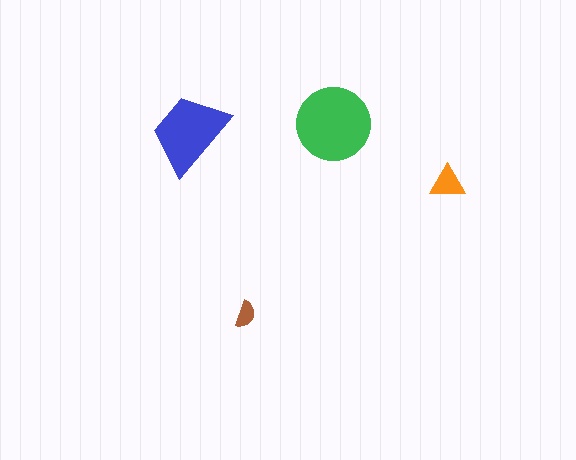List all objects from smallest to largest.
The brown semicircle, the orange triangle, the blue trapezoid, the green circle.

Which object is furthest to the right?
The orange triangle is rightmost.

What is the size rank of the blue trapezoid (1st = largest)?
2nd.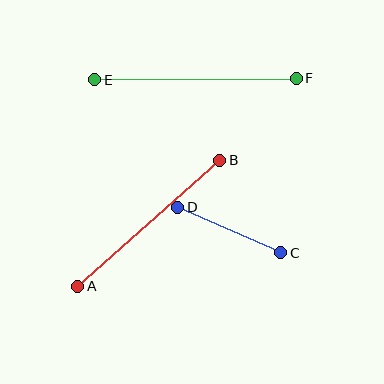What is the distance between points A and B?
The distance is approximately 190 pixels.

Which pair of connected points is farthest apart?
Points E and F are farthest apart.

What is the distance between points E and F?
The distance is approximately 202 pixels.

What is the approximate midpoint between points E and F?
The midpoint is at approximately (196, 79) pixels.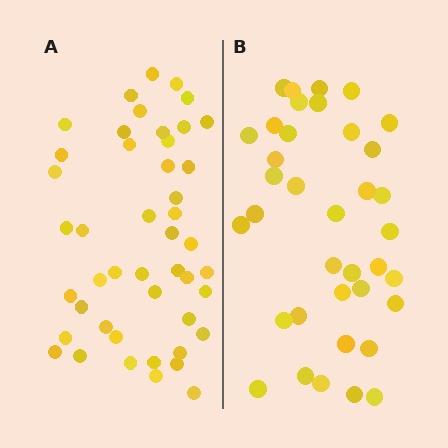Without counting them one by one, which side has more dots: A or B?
Region A (the left region) has more dots.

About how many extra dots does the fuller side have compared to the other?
Region A has roughly 8 or so more dots than region B.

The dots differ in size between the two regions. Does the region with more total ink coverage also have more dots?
No. Region B has more total ink coverage because its dots are larger, but region A actually contains more individual dots. Total area can be misleading — the number of items is what matters here.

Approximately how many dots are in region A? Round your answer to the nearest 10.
About 50 dots. (The exact count is 46, which rounds to 50.)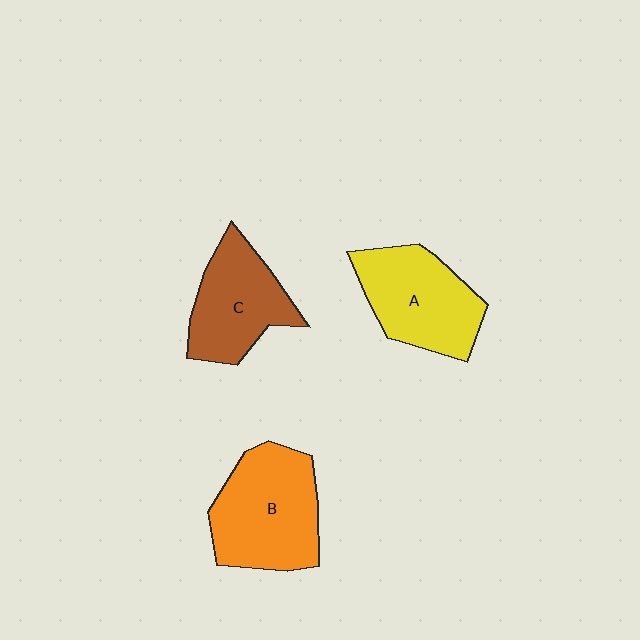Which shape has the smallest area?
Shape C (brown).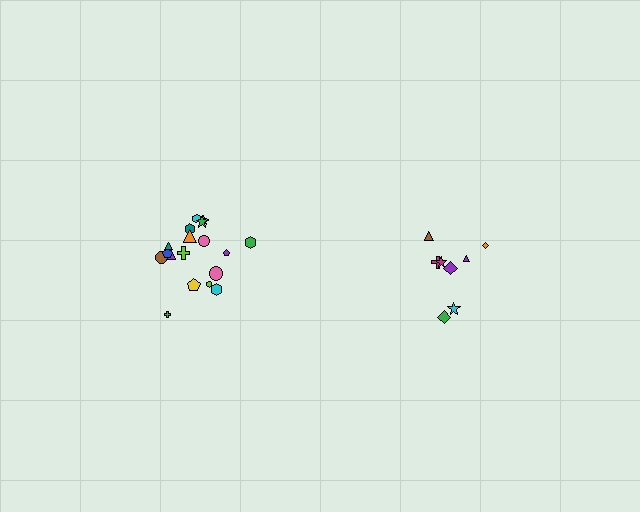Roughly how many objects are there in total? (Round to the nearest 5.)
Roughly 25 objects in total.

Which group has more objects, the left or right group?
The left group.